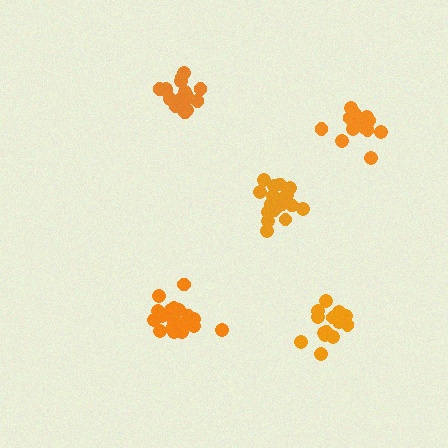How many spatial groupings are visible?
There are 5 spatial groupings.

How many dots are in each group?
Group 1: 20 dots, Group 2: 15 dots, Group 3: 15 dots, Group 4: 20 dots, Group 5: 20 dots (90 total).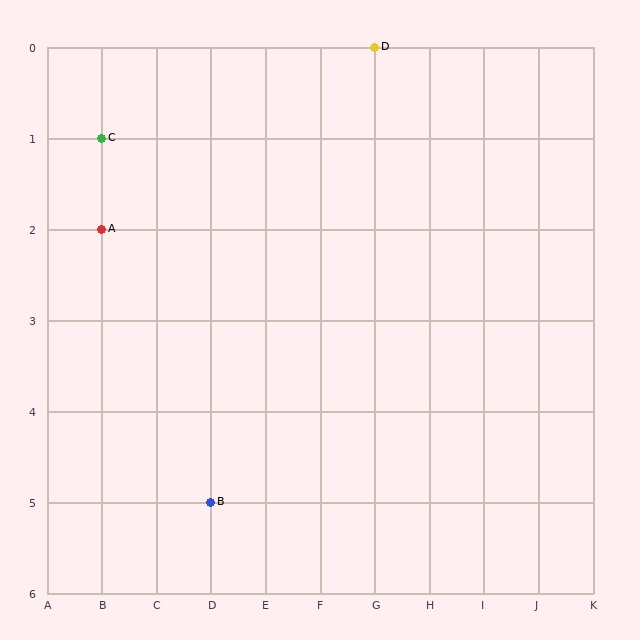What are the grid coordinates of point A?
Point A is at grid coordinates (B, 2).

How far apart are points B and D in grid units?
Points B and D are 3 columns and 5 rows apart (about 5.8 grid units diagonally).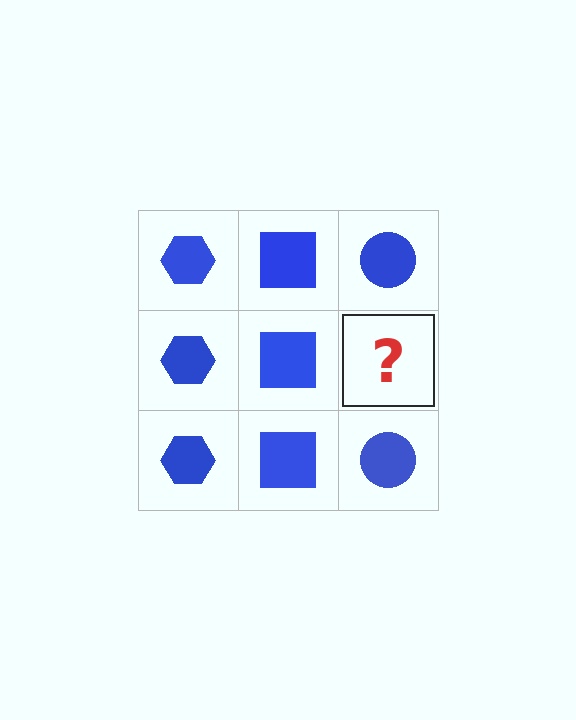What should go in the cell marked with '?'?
The missing cell should contain a blue circle.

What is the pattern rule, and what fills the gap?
The rule is that each column has a consistent shape. The gap should be filled with a blue circle.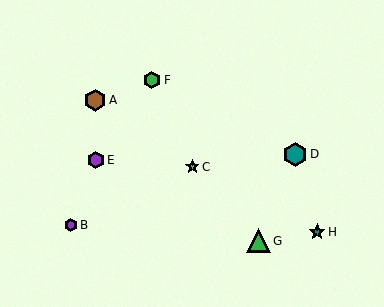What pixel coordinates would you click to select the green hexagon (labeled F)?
Click at (152, 80) to select the green hexagon F.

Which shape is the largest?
The green triangle (labeled G) is the largest.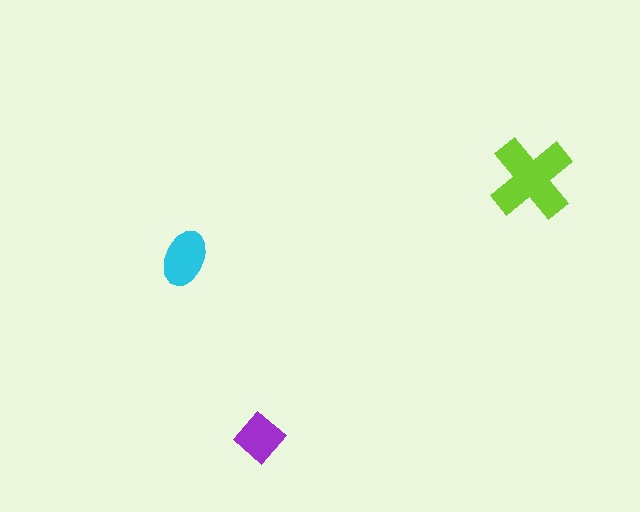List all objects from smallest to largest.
The purple diamond, the cyan ellipse, the lime cross.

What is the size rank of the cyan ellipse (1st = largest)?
2nd.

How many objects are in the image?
There are 3 objects in the image.